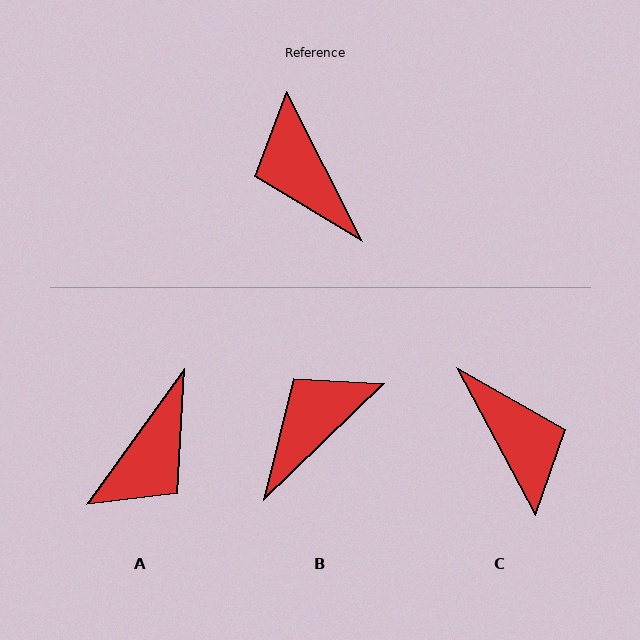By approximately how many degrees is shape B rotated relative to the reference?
Approximately 73 degrees clockwise.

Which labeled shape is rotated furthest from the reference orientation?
C, about 179 degrees away.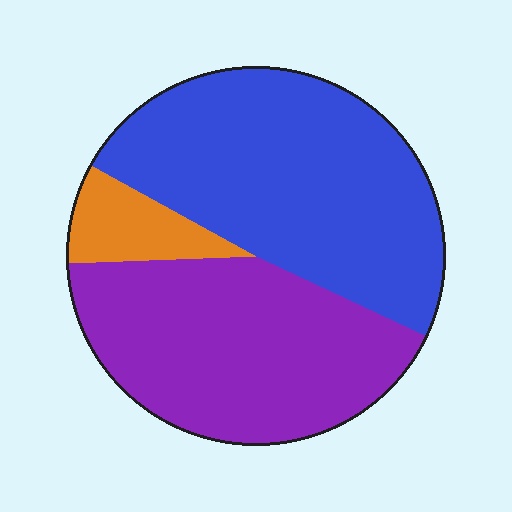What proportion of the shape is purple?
Purple takes up about two fifths (2/5) of the shape.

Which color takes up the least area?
Orange, at roughly 10%.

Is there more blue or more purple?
Blue.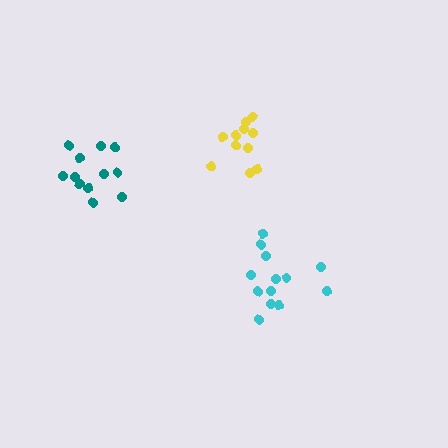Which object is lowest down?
The cyan cluster is bottommost.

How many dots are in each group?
Group 1: 11 dots, Group 2: 13 dots, Group 3: 12 dots (36 total).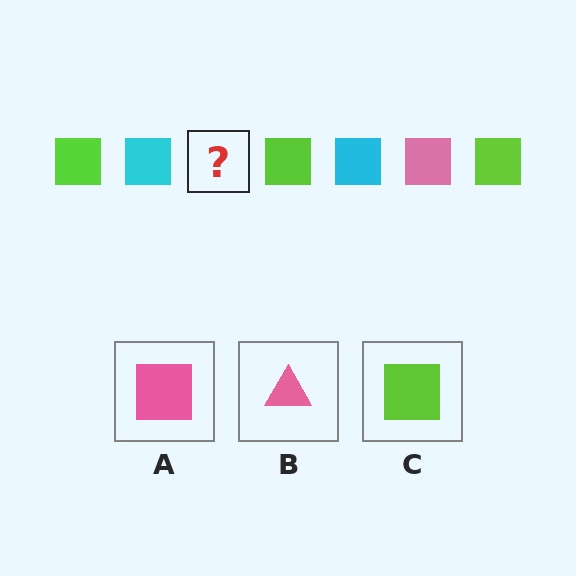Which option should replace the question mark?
Option A.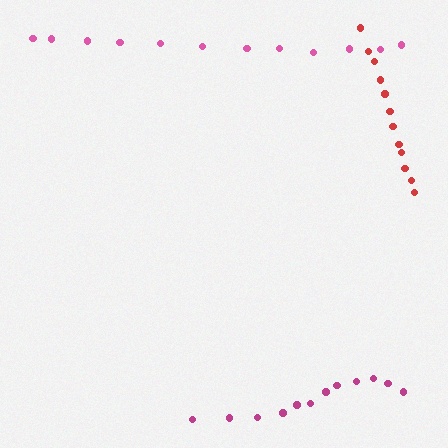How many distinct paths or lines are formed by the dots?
There are 3 distinct paths.